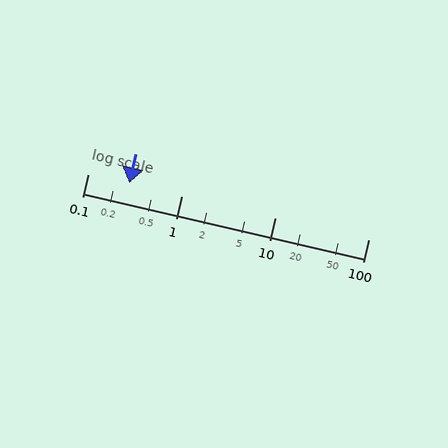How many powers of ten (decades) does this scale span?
The scale spans 3 decades, from 0.1 to 100.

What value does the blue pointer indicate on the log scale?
The pointer indicates approximately 0.28.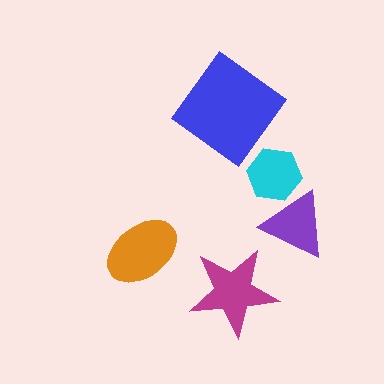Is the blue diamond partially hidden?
No, no other shape covers it.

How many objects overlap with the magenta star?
0 objects overlap with the magenta star.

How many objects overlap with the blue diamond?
0 objects overlap with the blue diamond.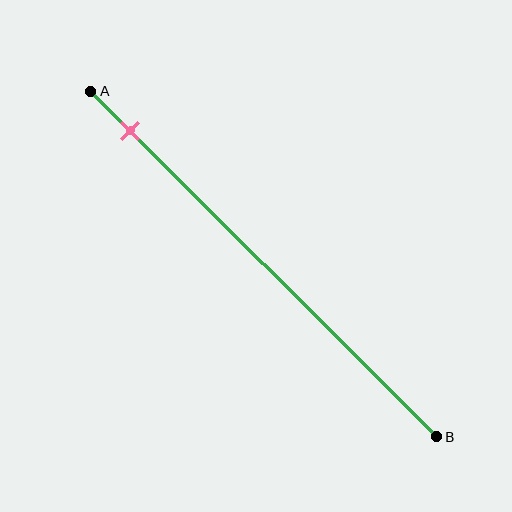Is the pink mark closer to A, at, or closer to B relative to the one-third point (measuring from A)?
The pink mark is closer to point A than the one-third point of segment AB.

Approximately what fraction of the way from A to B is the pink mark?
The pink mark is approximately 10% of the way from A to B.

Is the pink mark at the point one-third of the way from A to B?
No, the mark is at about 10% from A, not at the 33% one-third point.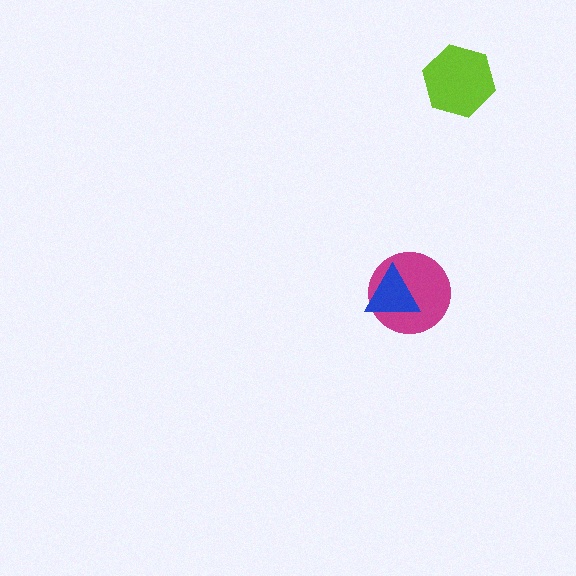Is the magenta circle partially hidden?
Yes, it is partially covered by another shape.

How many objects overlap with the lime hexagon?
0 objects overlap with the lime hexagon.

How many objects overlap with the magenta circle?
1 object overlaps with the magenta circle.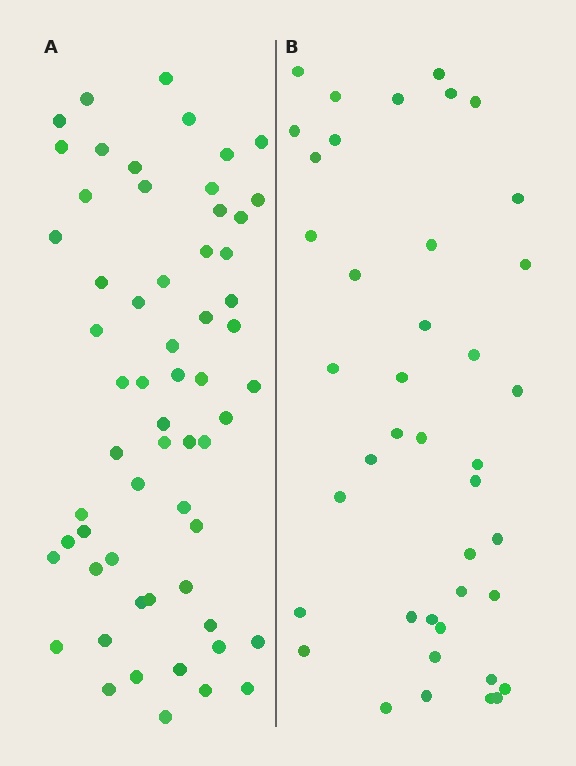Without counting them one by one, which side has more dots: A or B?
Region A (the left region) has more dots.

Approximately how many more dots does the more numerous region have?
Region A has approximately 20 more dots than region B.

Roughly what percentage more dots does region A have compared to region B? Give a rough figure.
About 45% more.